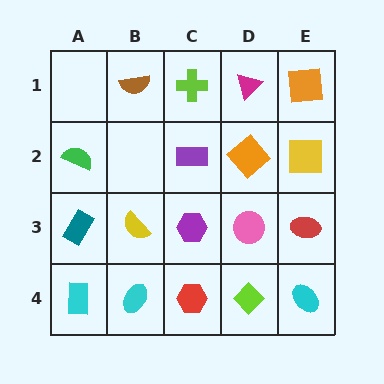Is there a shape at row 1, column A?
No, that cell is empty.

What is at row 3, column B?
A yellow semicircle.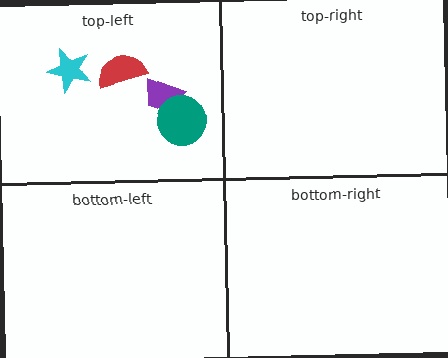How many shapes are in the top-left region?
4.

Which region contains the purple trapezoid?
The top-left region.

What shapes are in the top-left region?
The red semicircle, the cyan star, the purple trapezoid, the teal circle.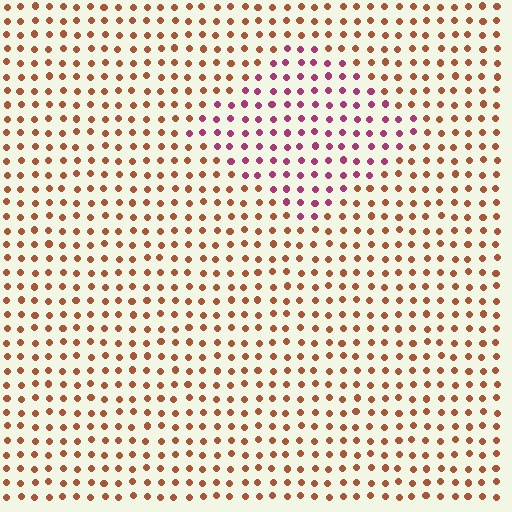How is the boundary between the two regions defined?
The boundary is defined purely by a slight shift in hue (about 49 degrees). Spacing, size, and orientation are identical on both sides.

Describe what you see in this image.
The image is filled with small brown elements in a uniform arrangement. A diamond-shaped region is visible where the elements are tinted to a slightly different hue, forming a subtle color boundary.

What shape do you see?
I see a diamond.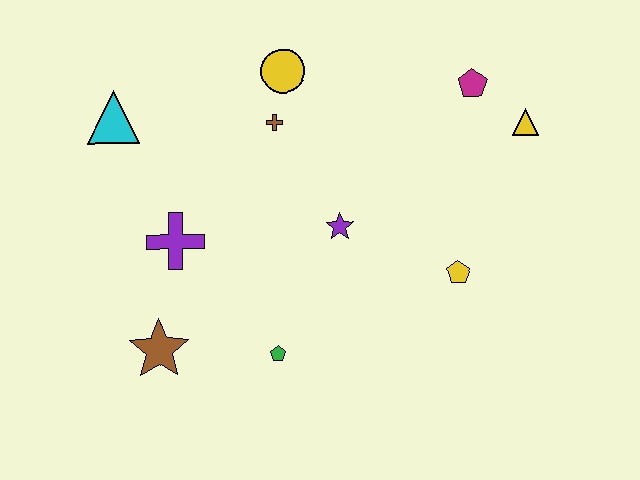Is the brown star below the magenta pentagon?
Yes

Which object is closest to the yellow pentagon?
The purple star is closest to the yellow pentagon.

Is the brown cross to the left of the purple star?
Yes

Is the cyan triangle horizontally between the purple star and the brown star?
No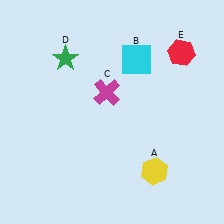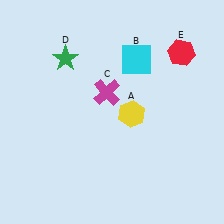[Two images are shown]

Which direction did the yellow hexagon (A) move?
The yellow hexagon (A) moved up.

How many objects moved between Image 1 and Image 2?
1 object moved between the two images.